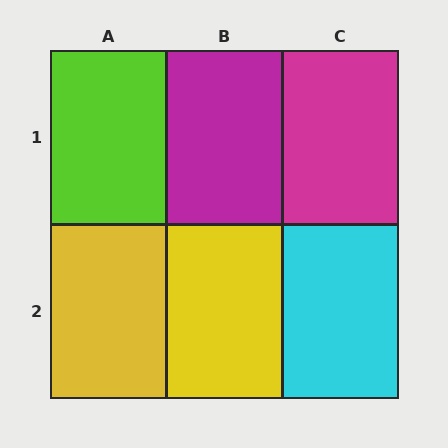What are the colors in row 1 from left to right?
Lime, magenta, magenta.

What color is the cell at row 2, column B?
Yellow.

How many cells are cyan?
1 cell is cyan.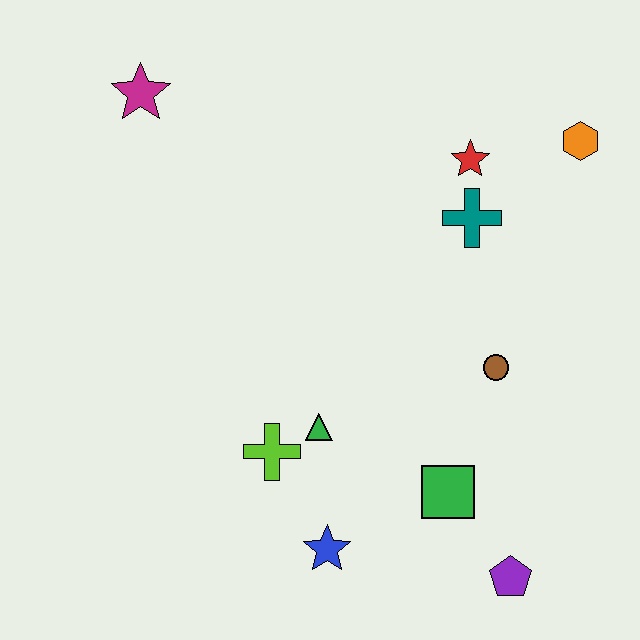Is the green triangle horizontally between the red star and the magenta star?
Yes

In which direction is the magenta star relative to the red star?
The magenta star is to the left of the red star.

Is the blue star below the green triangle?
Yes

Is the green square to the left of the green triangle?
No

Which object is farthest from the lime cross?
The orange hexagon is farthest from the lime cross.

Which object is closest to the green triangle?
The lime cross is closest to the green triangle.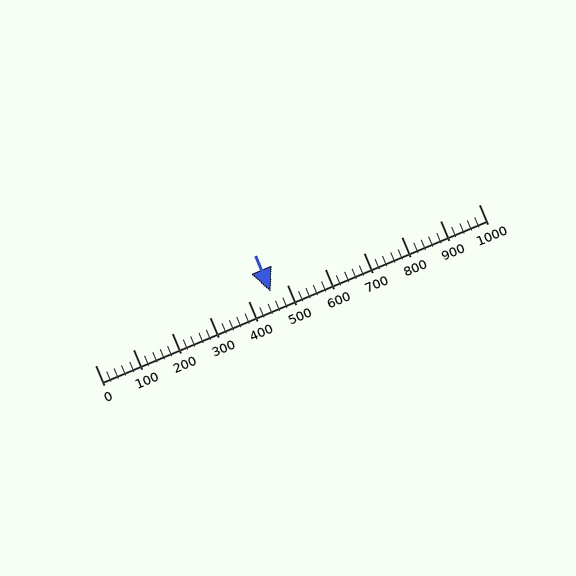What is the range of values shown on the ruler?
The ruler shows values from 0 to 1000.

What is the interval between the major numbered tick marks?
The major tick marks are spaced 100 units apart.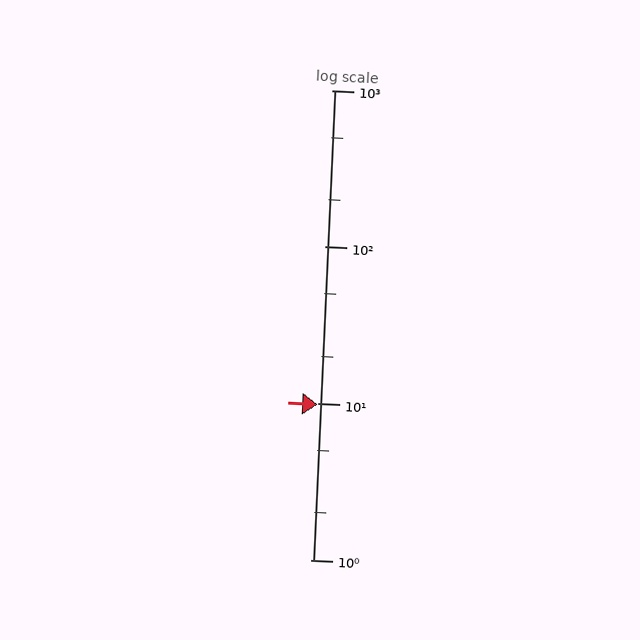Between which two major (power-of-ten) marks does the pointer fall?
The pointer is between 1 and 10.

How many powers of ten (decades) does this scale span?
The scale spans 3 decades, from 1 to 1000.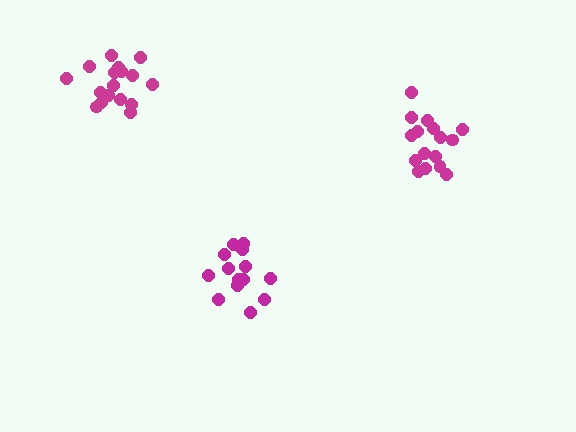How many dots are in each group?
Group 1: 15 dots, Group 2: 18 dots, Group 3: 16 dots (49 total).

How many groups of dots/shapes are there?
There are 3 groups.